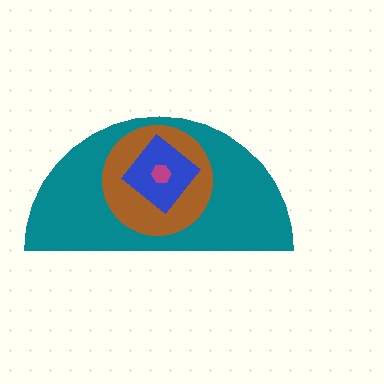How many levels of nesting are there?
4.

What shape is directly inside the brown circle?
The blue diamond.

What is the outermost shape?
The teal semicircle.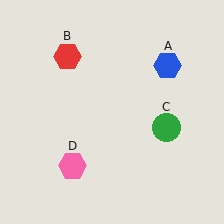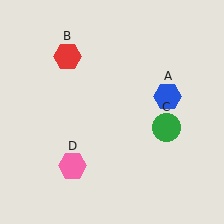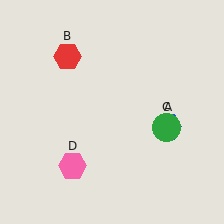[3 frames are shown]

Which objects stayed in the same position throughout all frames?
Red hexagon (object B) and green circle (object C) and pink hexagon (object D) remained stationary.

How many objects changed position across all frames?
1 object changed position: blue hexagon (object A).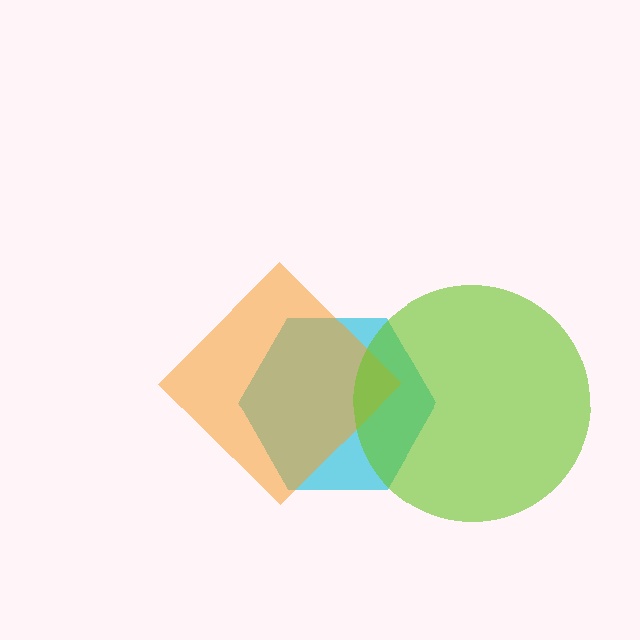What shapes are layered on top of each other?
The layered shapes are: a cyan hexagon, an orange diamond, a lime circle.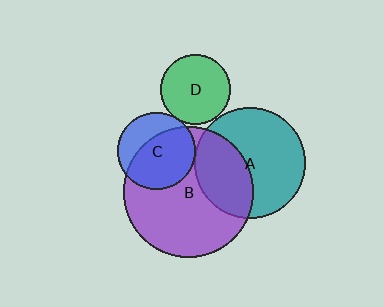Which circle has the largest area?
Circle B (purple).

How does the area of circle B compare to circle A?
Approximately 1.4 times.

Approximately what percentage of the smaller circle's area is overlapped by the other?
Approximately 5%.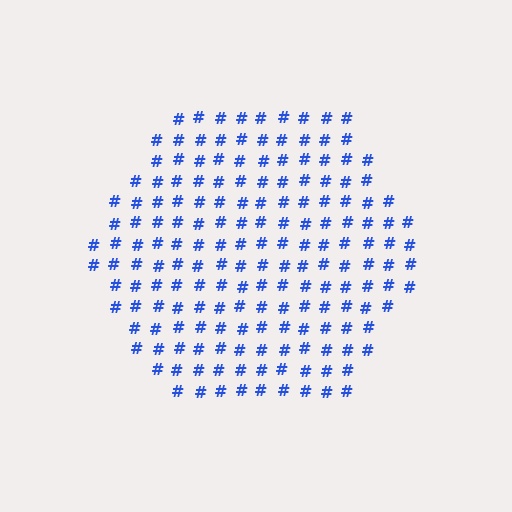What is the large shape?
The large shape is a hexagon.